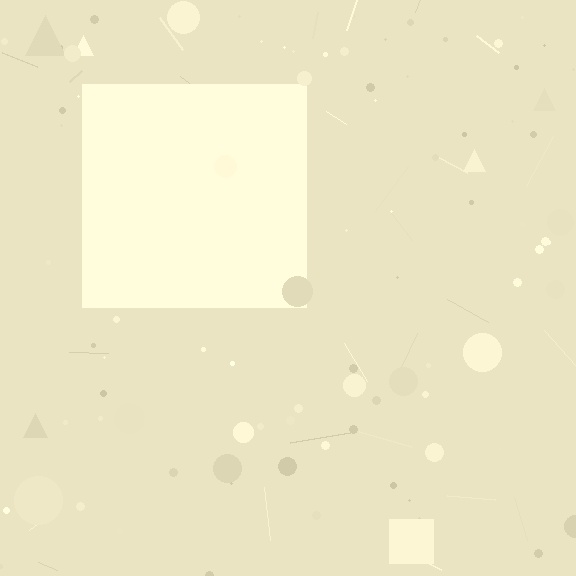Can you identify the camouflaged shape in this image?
The camouflaged shape is a square.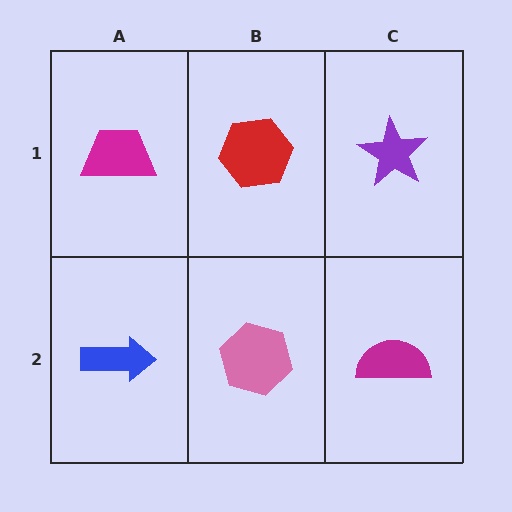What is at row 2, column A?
A blue arrow.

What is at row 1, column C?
A purple star.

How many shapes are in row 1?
3 shapes.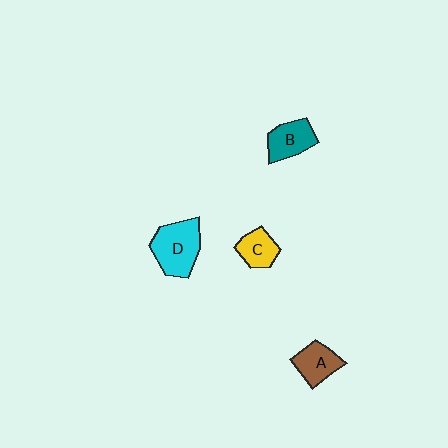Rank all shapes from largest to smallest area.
From largest to smallest: D (cyan), B (teal), A (brown), C (yellow).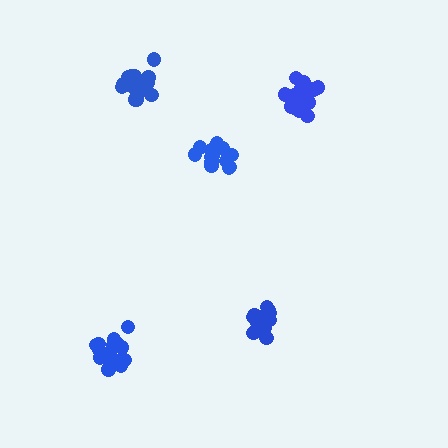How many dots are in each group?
Group 1: 17 dots, Group 2: 16 dots, Group 3: 18 dots, Group 4: 20 dots, Group 5: 18 dots (89 total).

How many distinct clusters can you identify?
There are 5 distinct clusters.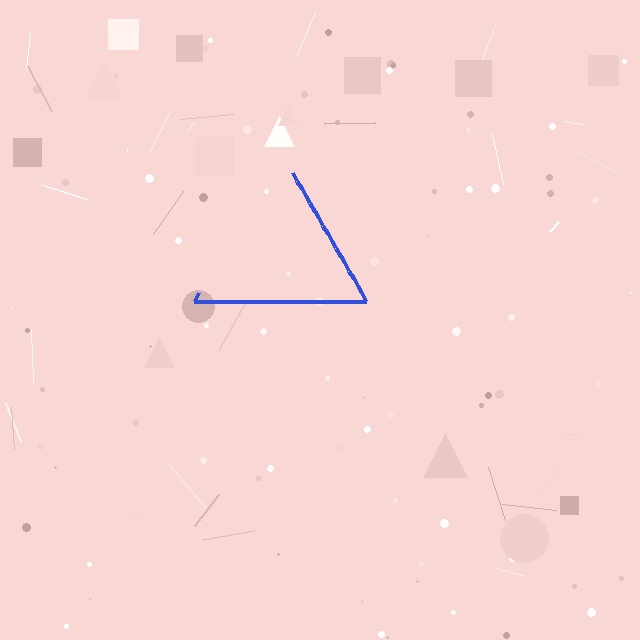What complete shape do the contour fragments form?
The contour fragments form a triangle.